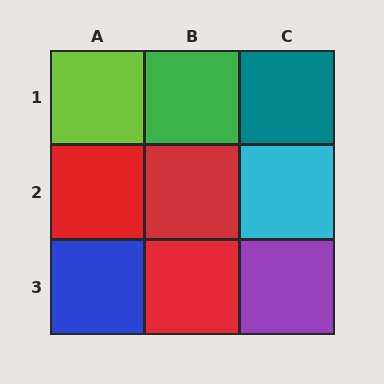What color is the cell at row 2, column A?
Red.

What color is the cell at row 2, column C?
Cyan.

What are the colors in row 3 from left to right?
Blue, red, purple.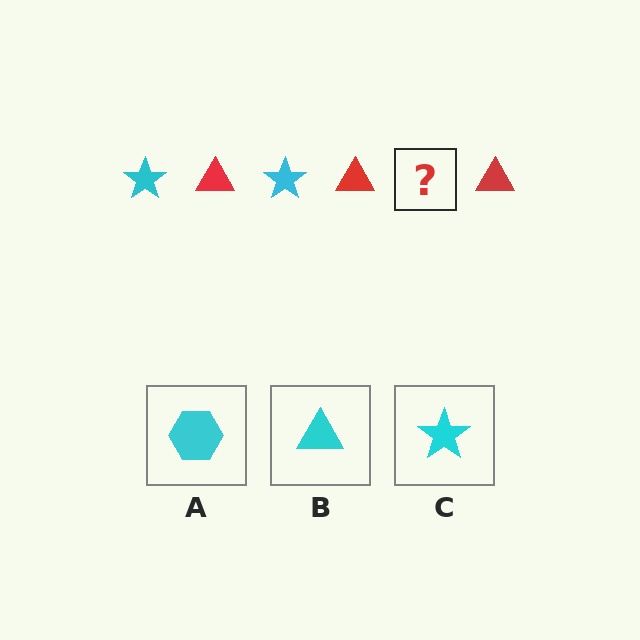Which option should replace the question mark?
Option C.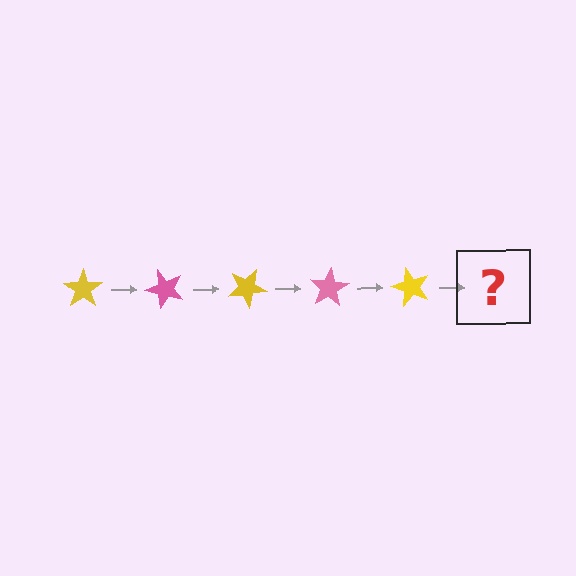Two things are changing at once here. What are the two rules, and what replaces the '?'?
The two rules are that it rotates 50 degrees each step and the color cycles through yellow and pink. The '?' should be a pink star, rotated 250 degrees from the start.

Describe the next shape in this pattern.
It should be a pink star, rotated 250 degrees from the start.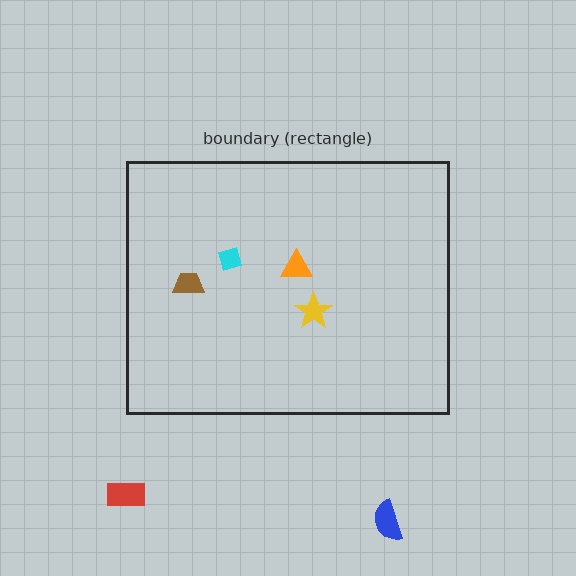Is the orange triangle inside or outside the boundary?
Inside.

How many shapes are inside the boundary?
4 inside, 2 outside.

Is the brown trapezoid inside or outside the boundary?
Inside.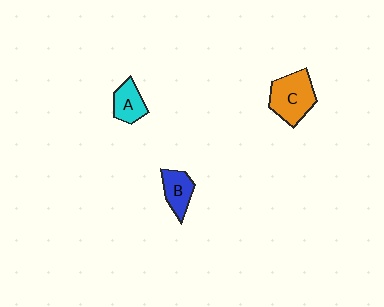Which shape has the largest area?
Shape C (orange).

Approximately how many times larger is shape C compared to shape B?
Approximately 1.7 times.